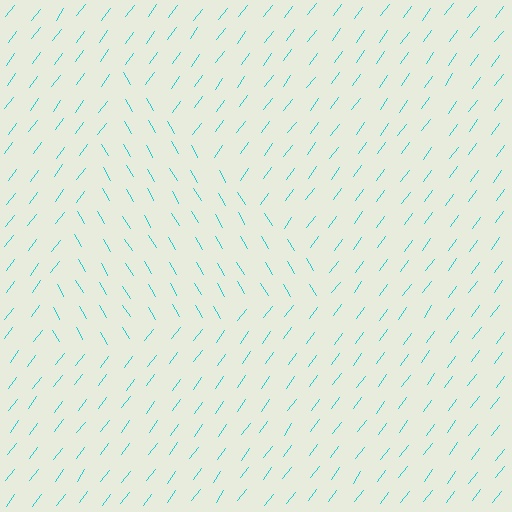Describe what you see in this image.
The image is filled with small cyan line segments. A triangle region in the image has lines oriented differently from the surrounding lines, creating a visible texture boundary.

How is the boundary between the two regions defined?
The boundary is defined purely by a change in line orientation (approximately 67 degrees difference). All lines are the same color and thickness.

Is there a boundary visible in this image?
Yes, there is a texture boundary formed by a change in line orientation.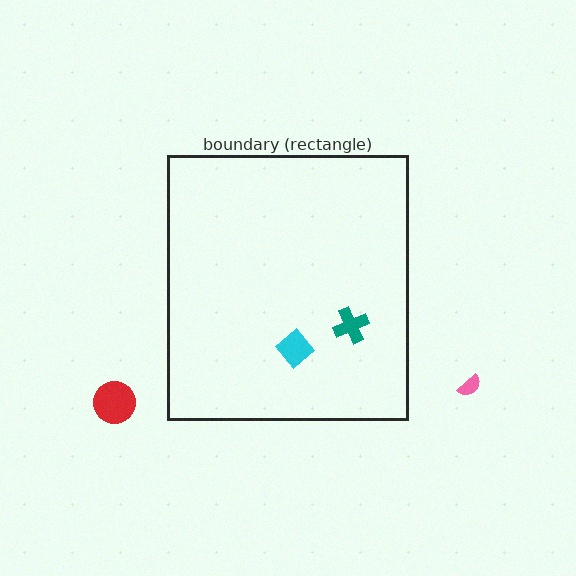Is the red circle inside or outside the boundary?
Outside.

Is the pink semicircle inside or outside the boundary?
Outside.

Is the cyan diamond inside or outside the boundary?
Inside.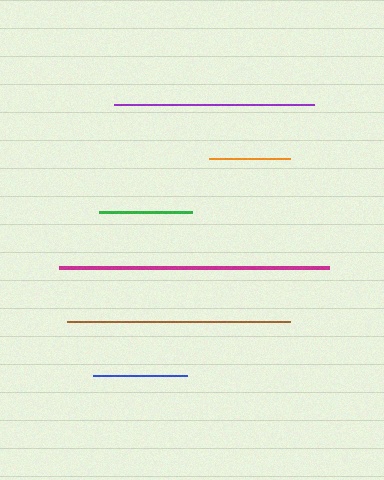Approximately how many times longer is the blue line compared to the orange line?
The blue line is approximately 1.1 times the length of the orange line.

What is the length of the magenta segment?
The magenta segment is approximately 270 pixels long.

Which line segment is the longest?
The magenta line is the longest at approximately 270 pixels.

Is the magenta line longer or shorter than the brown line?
The magenta line is longer than the brown line.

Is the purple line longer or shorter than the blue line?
The purple line is longer than the blue line.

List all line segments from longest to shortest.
From longest to shortest: magenta, brown, purple, blue, green, orange.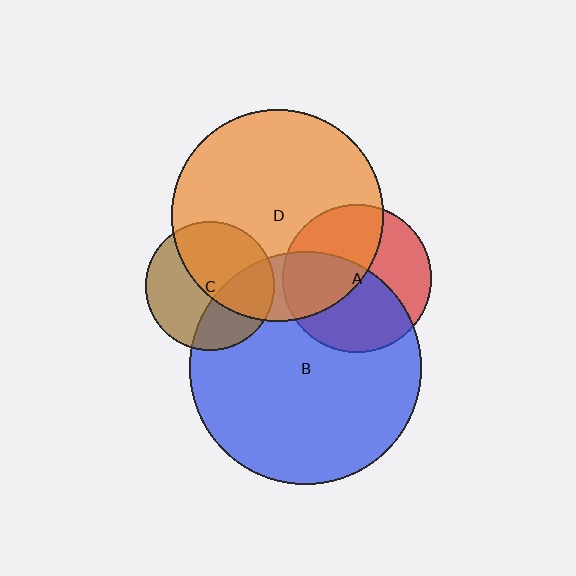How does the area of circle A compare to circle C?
Approximately 1.3 times.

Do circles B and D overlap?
Yes.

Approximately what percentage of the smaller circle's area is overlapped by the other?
Approximately 20%.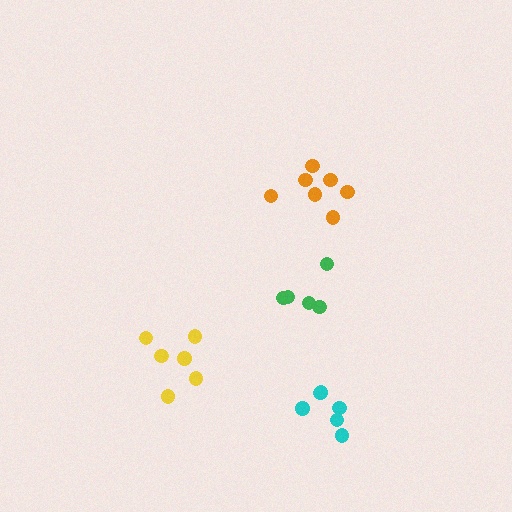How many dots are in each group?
Group 1: 5 dots, Group 2: 9 dots, Group 3: 6 dots, Group 4: 6 dots (26 total).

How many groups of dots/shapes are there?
There are 4 groups.